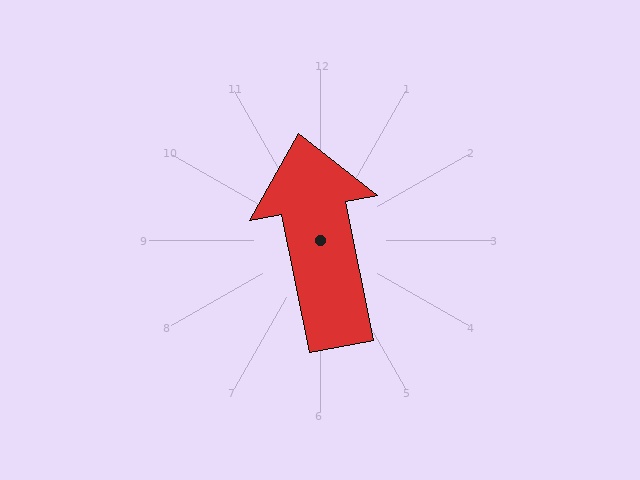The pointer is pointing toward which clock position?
Roughly 12 o'clock.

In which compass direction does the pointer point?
North.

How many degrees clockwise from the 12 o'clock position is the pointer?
Approximately 349 degrees.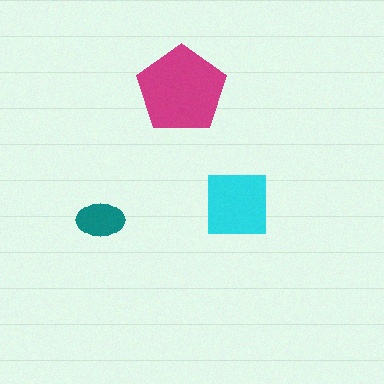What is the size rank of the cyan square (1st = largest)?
2nd.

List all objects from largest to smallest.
The magenta pentagon, the cyan square, the teal ellipse.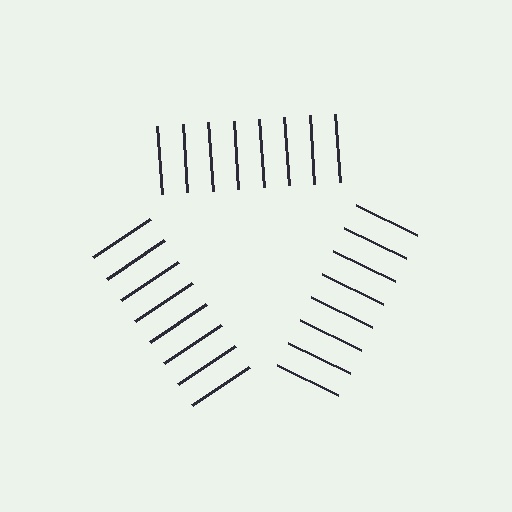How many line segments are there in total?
24 — 8 along each of the 3 edges.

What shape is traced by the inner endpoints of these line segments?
An illusory triangle — the line segments terminate on its edges but no continuous stroke is drawn.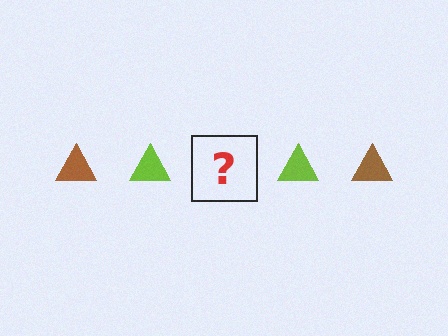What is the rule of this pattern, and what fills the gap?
The rule is that the pattern cycles through brown, lime triangles. The gap should be filled with a brown triangle.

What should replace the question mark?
The question mark should be replaced with a brown triangle.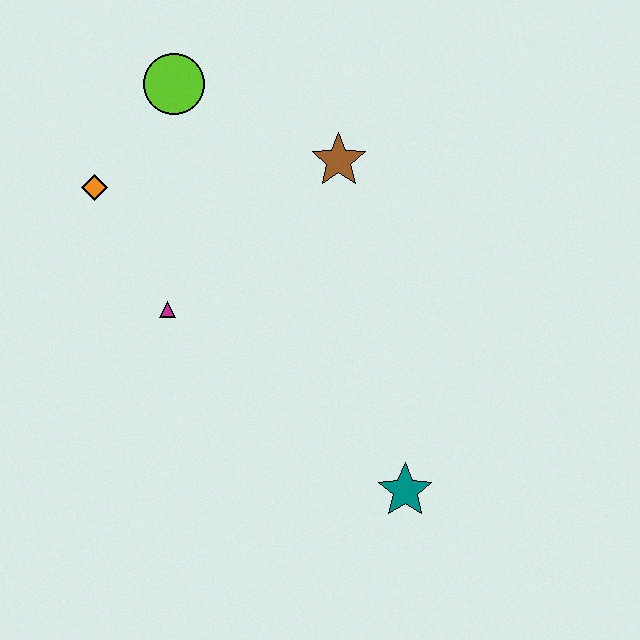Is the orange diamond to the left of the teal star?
Yes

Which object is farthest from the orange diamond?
The teal star is farthest from the orange diamond.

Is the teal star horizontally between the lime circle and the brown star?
No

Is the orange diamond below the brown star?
Yes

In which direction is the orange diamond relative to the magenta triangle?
The orange diamond is above the magenta triangle.